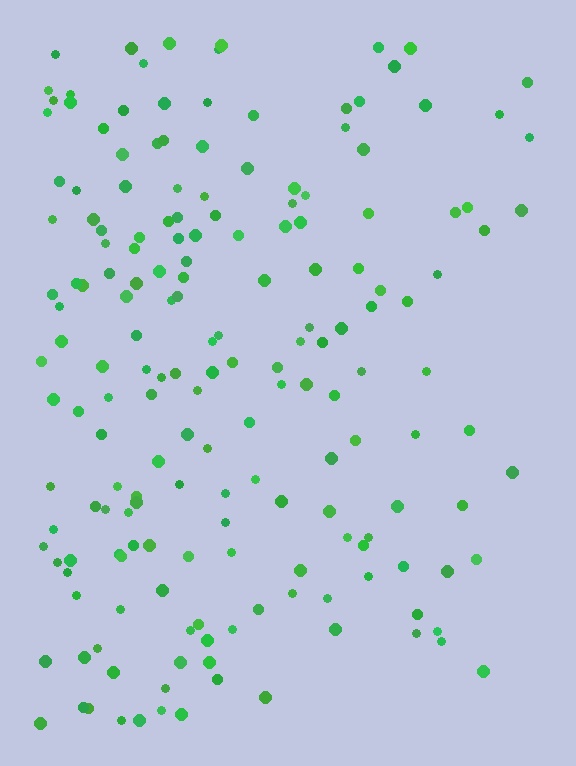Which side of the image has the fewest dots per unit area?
The right.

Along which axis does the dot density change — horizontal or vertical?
Horizontal.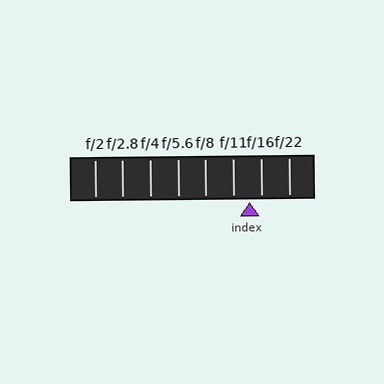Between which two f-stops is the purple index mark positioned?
The index mark is between f/11 and f/16.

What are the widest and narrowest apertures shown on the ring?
The widest aperture shown is f/2 and the narrowest is f/22.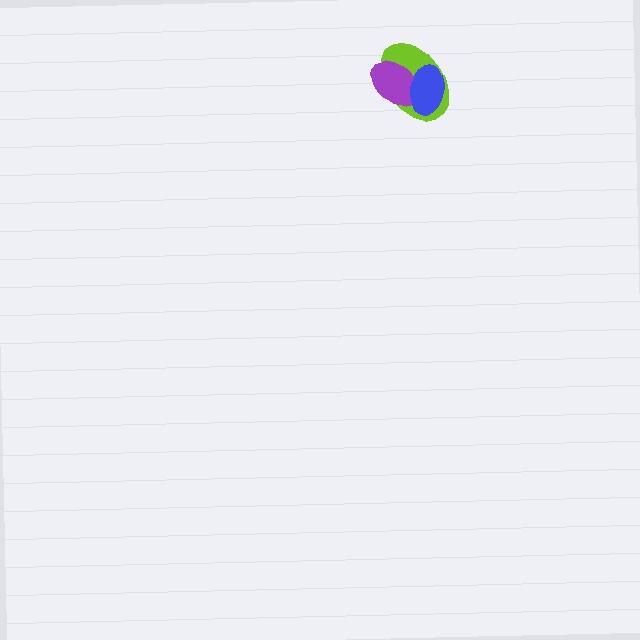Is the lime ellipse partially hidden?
Yes, it is partially covered by another shape.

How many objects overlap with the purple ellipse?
2 objects overlap with the purple ellipse.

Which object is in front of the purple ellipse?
The blue ellipse is in front of the purple ellipse.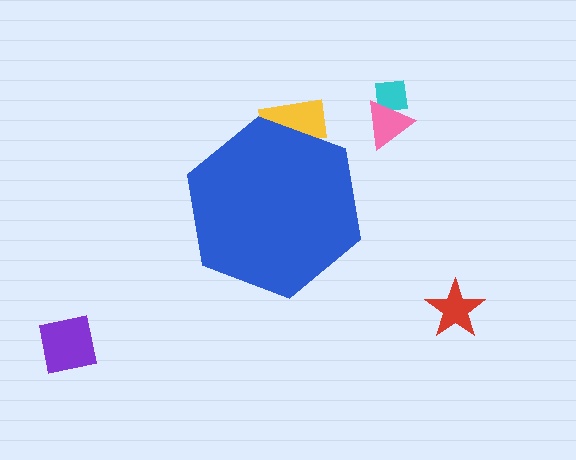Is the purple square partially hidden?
No, the purple square is fully visible.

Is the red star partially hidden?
No, the red star is fully visible.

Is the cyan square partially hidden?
No, the cyan square is fully visible.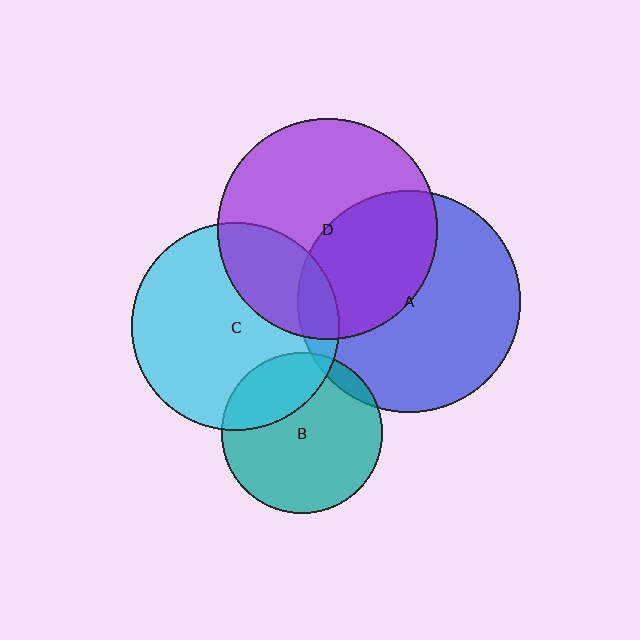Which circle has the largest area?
Circle A (blue).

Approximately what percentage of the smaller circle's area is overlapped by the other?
Approximately 25%.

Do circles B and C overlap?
Yes.